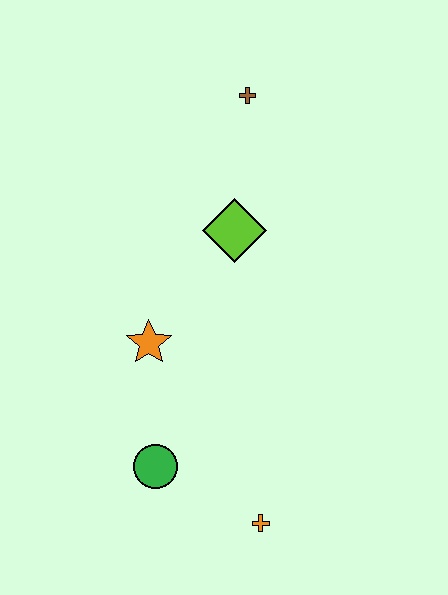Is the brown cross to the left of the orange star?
No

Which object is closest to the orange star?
The green circle is closest to the orange star.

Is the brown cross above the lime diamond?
Yes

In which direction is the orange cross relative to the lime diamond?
The orange cross is below the lime diamond.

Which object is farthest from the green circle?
The brown cross is farthest from the green circle.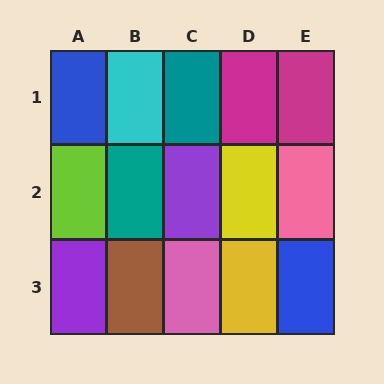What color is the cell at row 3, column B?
Brown.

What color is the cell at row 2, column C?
Purple.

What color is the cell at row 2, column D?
Yellow.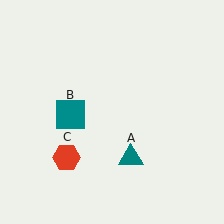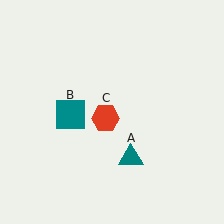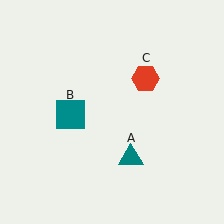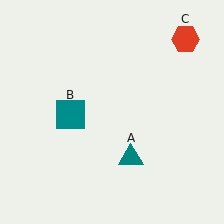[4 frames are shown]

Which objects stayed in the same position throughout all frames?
Teal triangle (object A) and teal square (object B) remained stationary.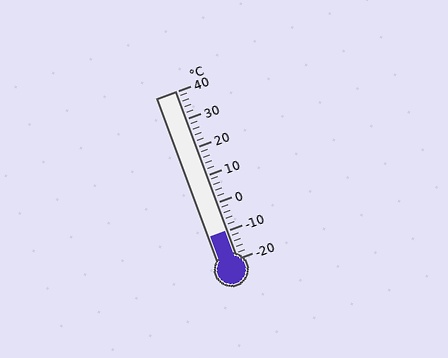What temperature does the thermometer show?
The thermometer shows approximately -10°C.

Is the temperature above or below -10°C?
The temperature is at -10°C.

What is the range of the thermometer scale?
The thermometer scale ranges from -20°C to 40°C.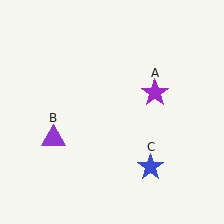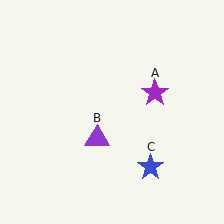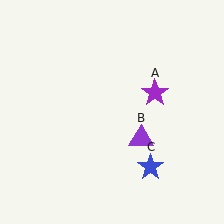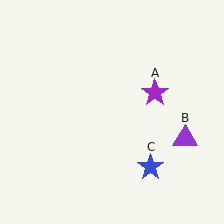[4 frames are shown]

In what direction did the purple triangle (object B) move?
The purple triangle (object B) moved right.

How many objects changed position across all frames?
1 object changed position: purple triangle (object B).